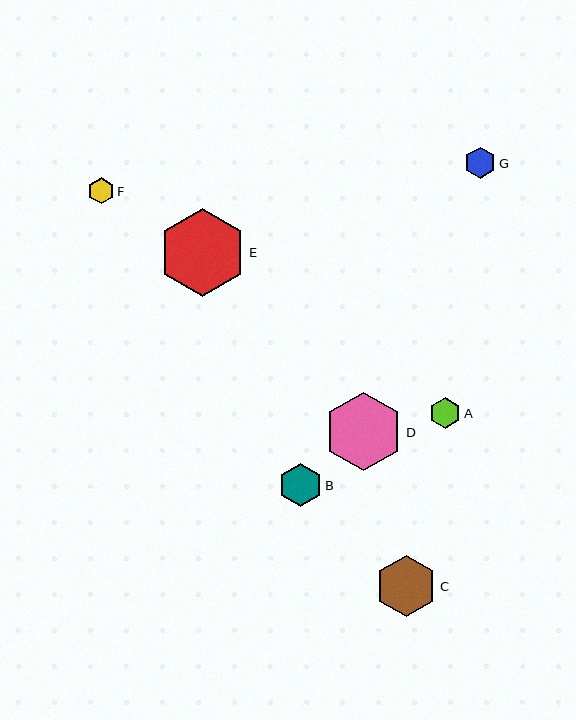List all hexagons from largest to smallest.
From largest to smallest: E, D, C, B, G, A, F.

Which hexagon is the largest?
Hexagon E is the largest with a size of approximately 88 pixels.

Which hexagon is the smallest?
Hexagon F is the smallest with a size of approximately 26 pixels.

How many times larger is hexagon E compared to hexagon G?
Hexagon E is approximately 2.8 times the size of hexagon G.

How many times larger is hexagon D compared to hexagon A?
Hexagon D is approximately 2.5 times the size of hexagon A.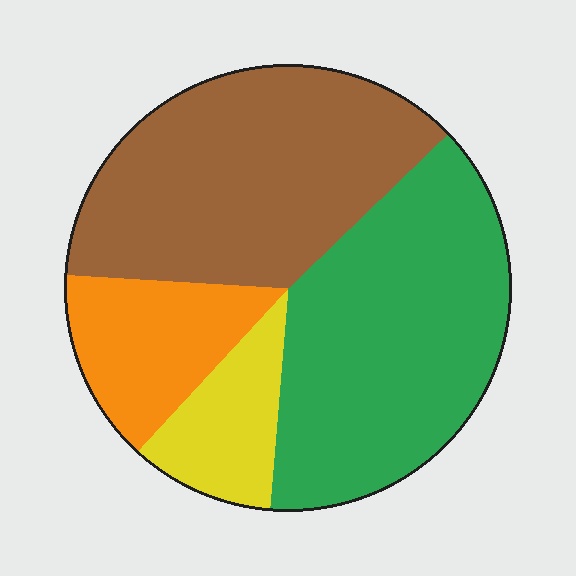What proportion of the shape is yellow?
Yellow covers 11% of the shape.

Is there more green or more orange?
Green.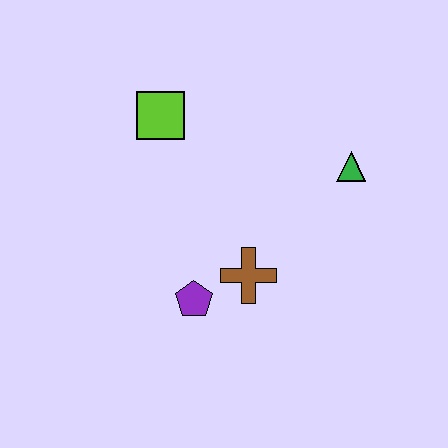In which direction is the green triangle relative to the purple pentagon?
The green triangle is to the right of the purple pentagon.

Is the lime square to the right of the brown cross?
No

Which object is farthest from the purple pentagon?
The green triangle is farthest from the purple pentagon.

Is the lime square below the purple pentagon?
No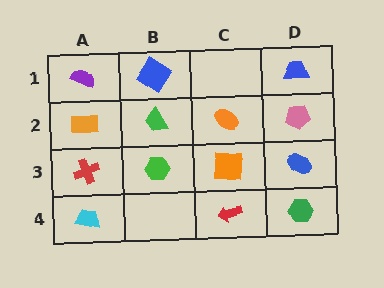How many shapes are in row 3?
4 shapes.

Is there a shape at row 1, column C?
No, that cell is empty.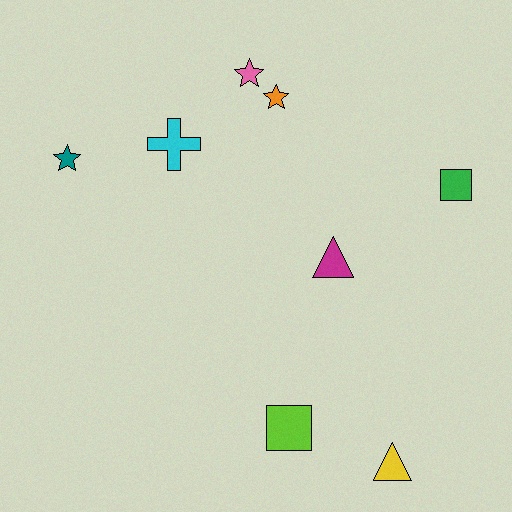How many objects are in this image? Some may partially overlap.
There are 8 objects.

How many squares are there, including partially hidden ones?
There are 2 squares.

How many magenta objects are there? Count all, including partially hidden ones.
There is 1 magenta object.